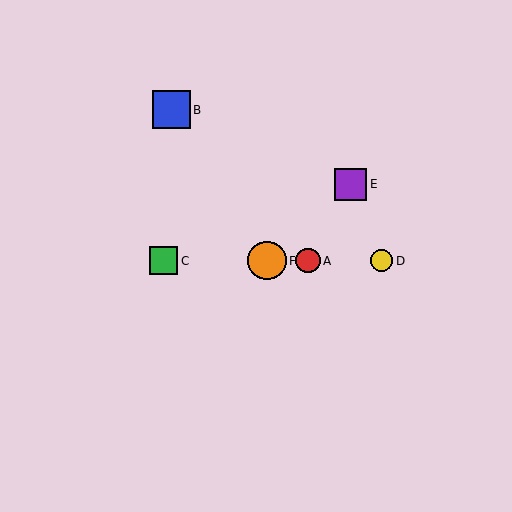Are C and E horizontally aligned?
No, C is at y≈261 and E is at y≈184.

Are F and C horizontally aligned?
Yes, both are at y≈261.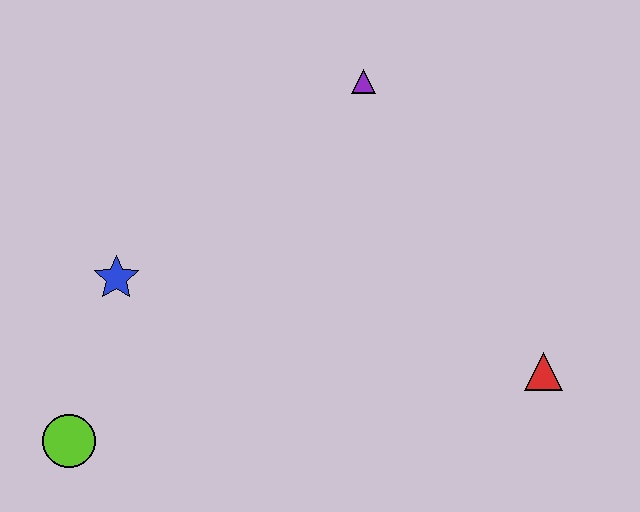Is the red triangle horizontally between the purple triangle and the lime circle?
No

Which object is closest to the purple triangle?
The blue star is closest to the purple triangle.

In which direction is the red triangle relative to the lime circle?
The red triangle is to the right of the lime circle.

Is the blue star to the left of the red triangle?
Yes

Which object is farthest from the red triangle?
The lime circle is farthest from the red triangle.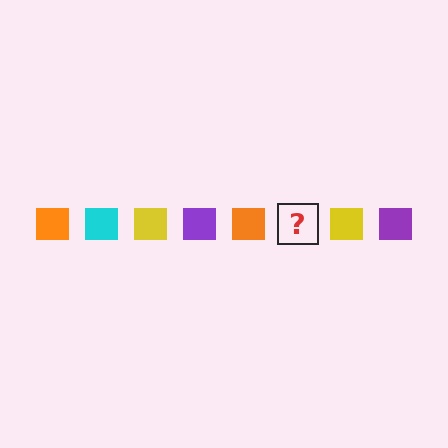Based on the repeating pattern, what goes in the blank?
The blank should be a cyan square.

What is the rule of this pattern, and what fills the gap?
The rule is that the pattern cycles through orange, cyan, yellow, purple squares. The gap should be filled with a cyan square.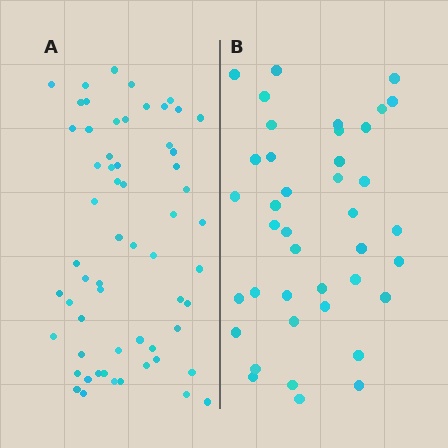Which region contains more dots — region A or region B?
Region A (the left region) has more dots.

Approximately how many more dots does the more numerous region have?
Region A has approximately 20 more dots than region B.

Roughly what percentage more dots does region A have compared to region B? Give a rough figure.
About 50% more.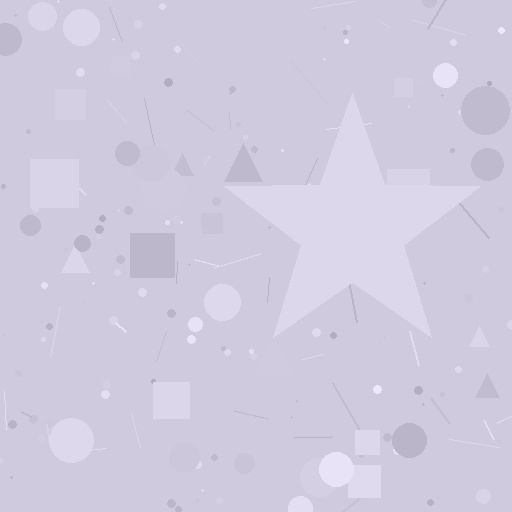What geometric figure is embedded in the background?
A star is embedded in the background.